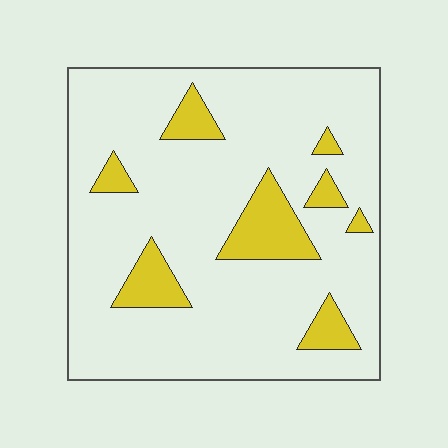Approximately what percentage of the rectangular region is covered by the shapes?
Approximately 15%.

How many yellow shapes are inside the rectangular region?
8.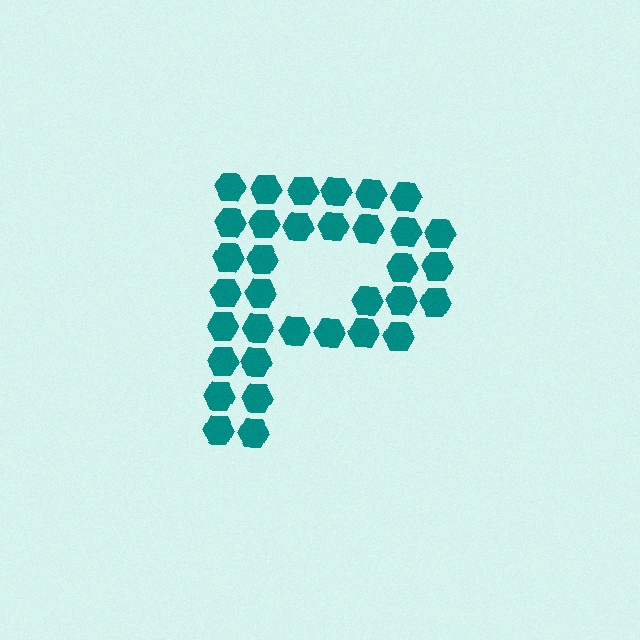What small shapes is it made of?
It is made of small hexagons.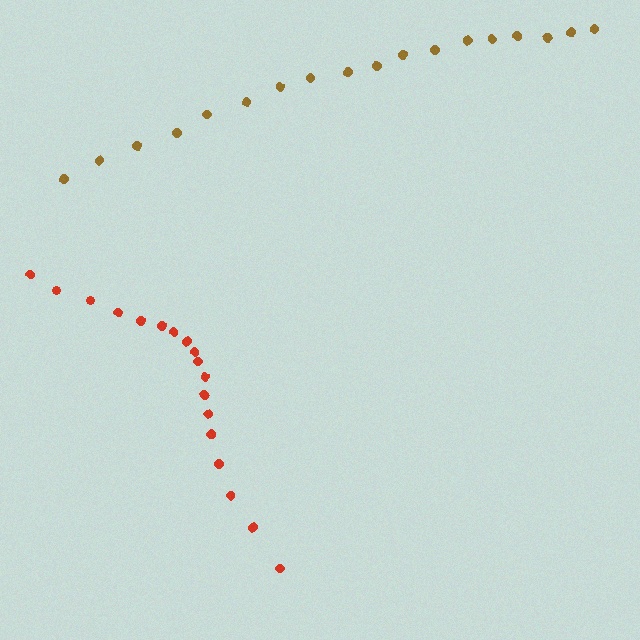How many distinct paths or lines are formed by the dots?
There are 2 distinct paths.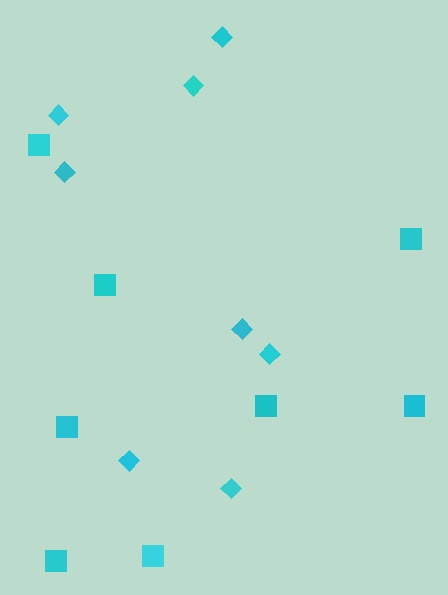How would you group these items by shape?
There are 2 groups: one group of diamonds (8) and one group of squares (8).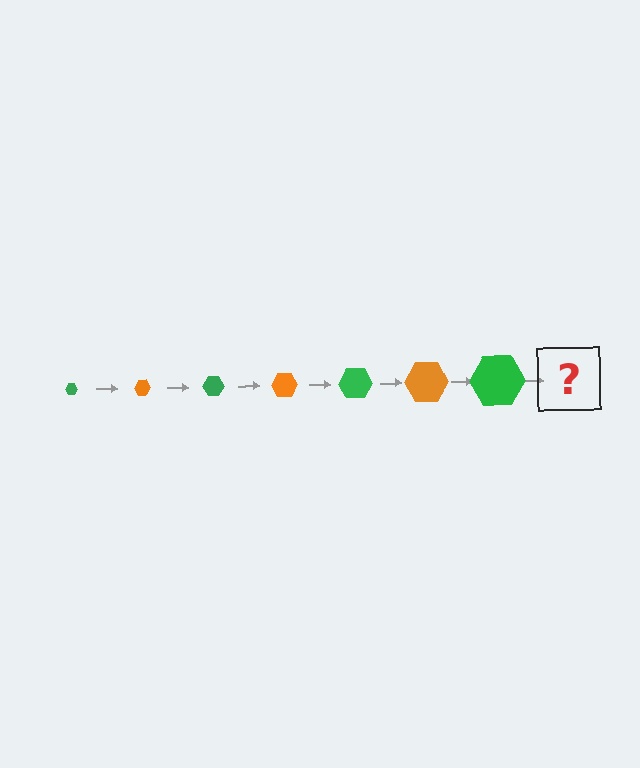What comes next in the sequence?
The next element should be an orange hexagon, larger than the previous one.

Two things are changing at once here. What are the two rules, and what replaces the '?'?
The two rules are that the hexagon grows larger each step and the color cycles through green and orange. The '?' should be an orange hexagon, larger than the previous one.